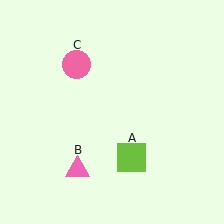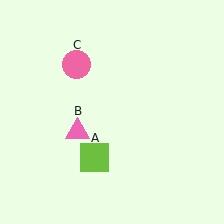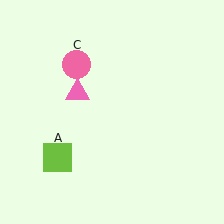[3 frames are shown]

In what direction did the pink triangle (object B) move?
The pink triangle (object B) moved up.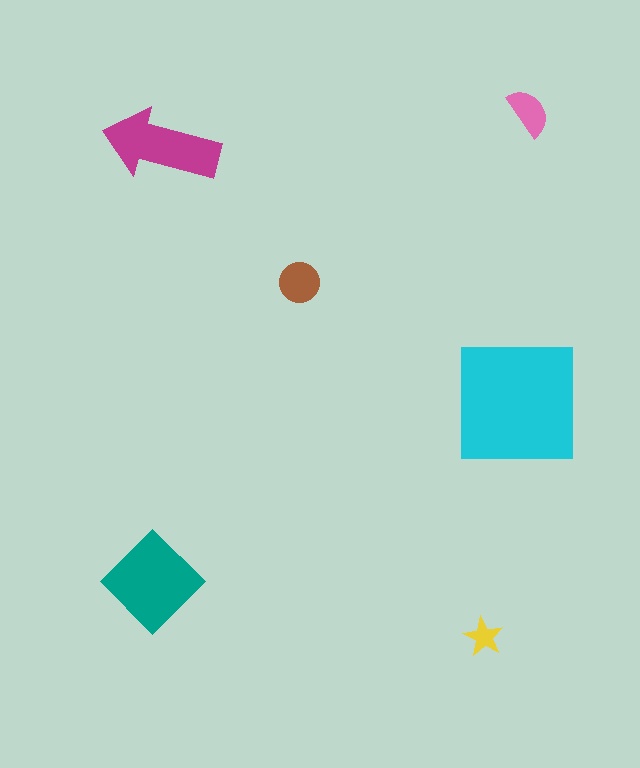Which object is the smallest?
The yellow star.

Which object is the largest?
The cyan square.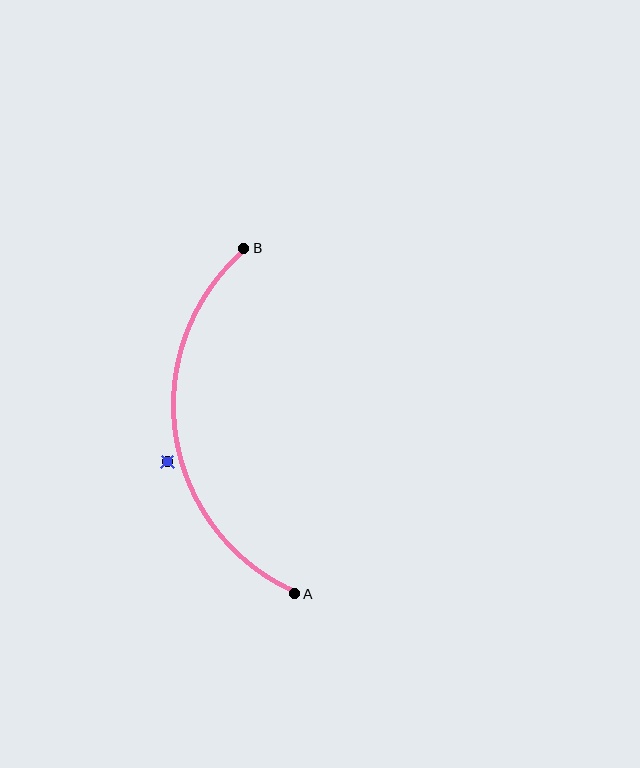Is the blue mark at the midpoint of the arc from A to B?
No — the blue mark does not lie on the arc at all. It sits slightly outside the curve.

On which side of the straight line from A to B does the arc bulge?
The arc bulges to the left of the straight line connecting A and B.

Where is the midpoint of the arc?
The arc midpoint is the point on the curve farthest from the straight line joining A and B. It sits to the left of that line.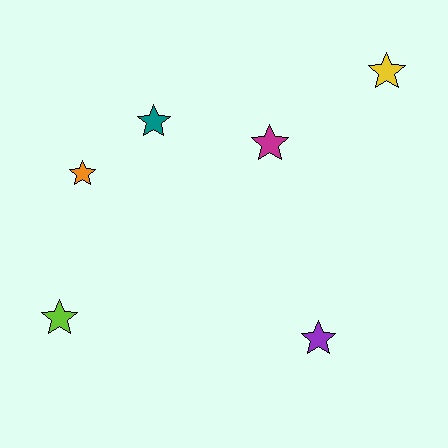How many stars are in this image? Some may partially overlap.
There are 6 stars.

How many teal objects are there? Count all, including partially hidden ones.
There is 1 teal object.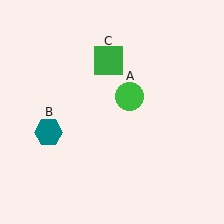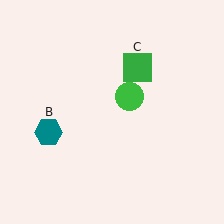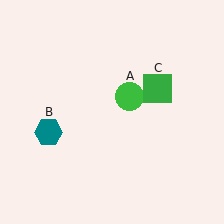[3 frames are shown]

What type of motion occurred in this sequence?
The green square (object C) rotated clockwise around the center of the scene.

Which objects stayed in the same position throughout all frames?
Green circle (object A) and teal hexagon (object B) remained stationary.